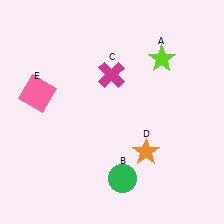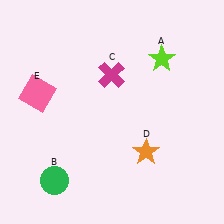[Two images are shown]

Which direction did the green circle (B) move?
The green circle (B) moved left.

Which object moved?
The green circle (B) moved left.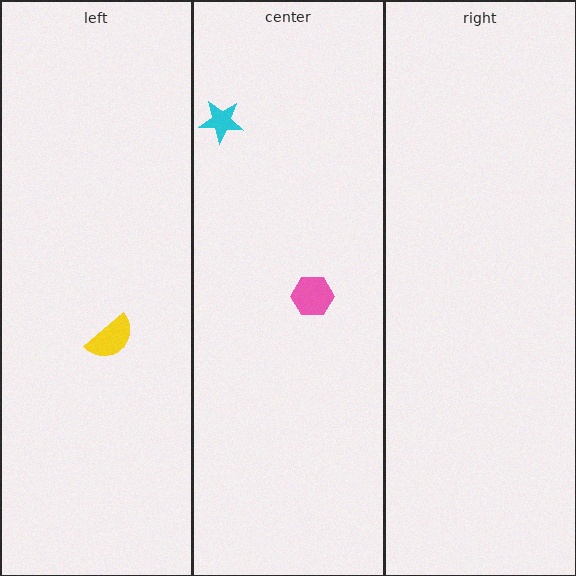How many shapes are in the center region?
2.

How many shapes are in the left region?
1.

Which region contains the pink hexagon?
The center region.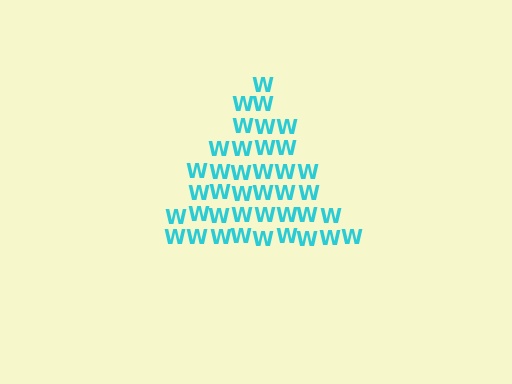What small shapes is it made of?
It is made of small letter W's.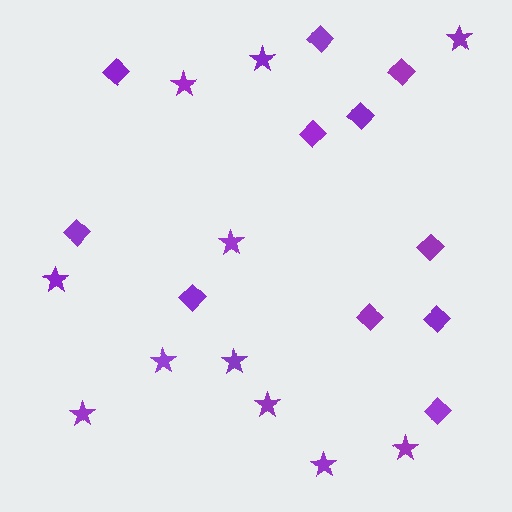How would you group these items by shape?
There are 2 groups: one group of diamonds (11) and one group of stars (11).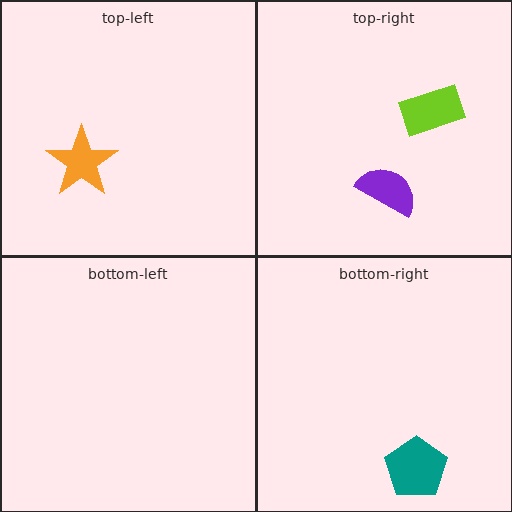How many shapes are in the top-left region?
1.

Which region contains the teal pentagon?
The bottom-right region.